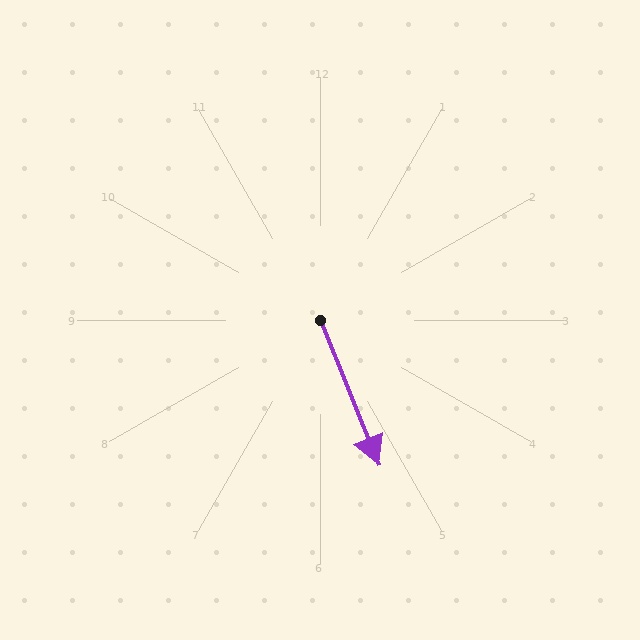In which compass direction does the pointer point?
South.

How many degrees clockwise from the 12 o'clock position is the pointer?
Approximately 158 degrees.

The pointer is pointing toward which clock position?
Roughly 5 o'clock.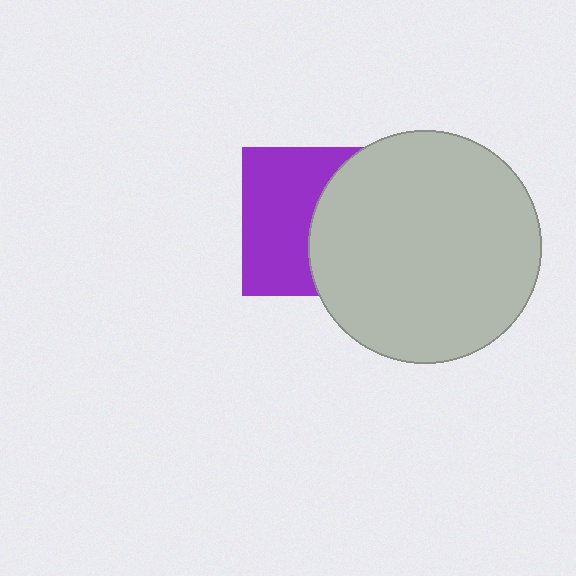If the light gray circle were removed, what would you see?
You would see the complete purple square.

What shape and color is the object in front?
The object in front is a light gray circle.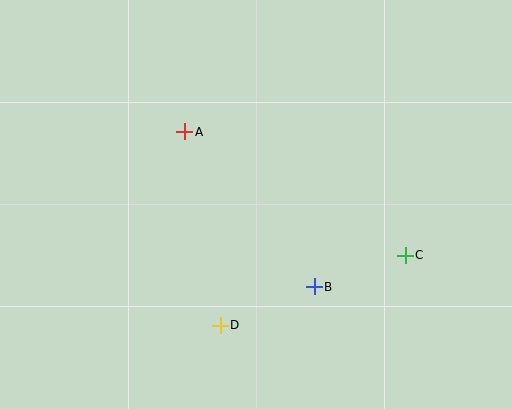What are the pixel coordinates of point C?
Point C is at (405, 255).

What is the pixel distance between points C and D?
The distance between C and D is 198 pixels.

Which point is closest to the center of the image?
Point B at (314, 287) is closest to the center.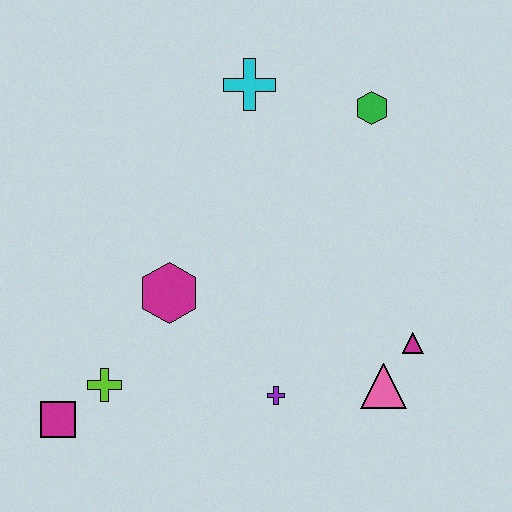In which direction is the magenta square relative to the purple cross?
The magenta square is to the left of the purple cross.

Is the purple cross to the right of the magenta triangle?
No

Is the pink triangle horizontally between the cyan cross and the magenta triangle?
Yes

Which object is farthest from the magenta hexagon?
The green hexagon is farthest from the magenta hexagon.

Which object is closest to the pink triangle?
The magenta triangle is closest to the pink triangle.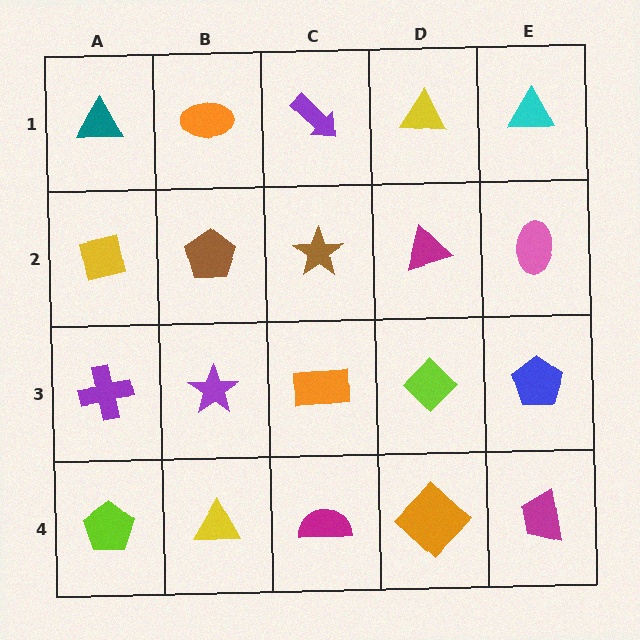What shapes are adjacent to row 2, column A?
A teal triangle (row 1, column A), a purple cross (row 3, column A), a brown pentagon (row 2, column B).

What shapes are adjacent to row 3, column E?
A pink ellipse (row 2, column E), a magenta trapezoid (row 4, column E), a lime diamond (row 3, column D).